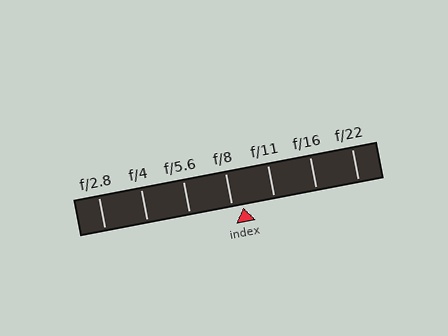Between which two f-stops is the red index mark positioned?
The index mark is between f/8 and f/11.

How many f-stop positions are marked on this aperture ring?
There are 7 f-stop positions marked.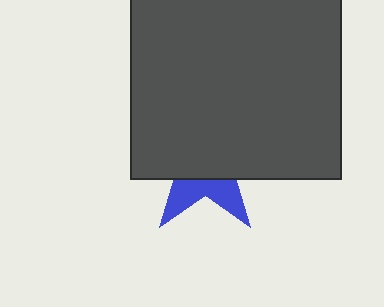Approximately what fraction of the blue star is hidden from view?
Roughly 69% of the blue star is hidden behind the dark gray square.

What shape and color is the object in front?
The object in front is a dark gray square.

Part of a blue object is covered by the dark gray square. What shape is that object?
It is a star.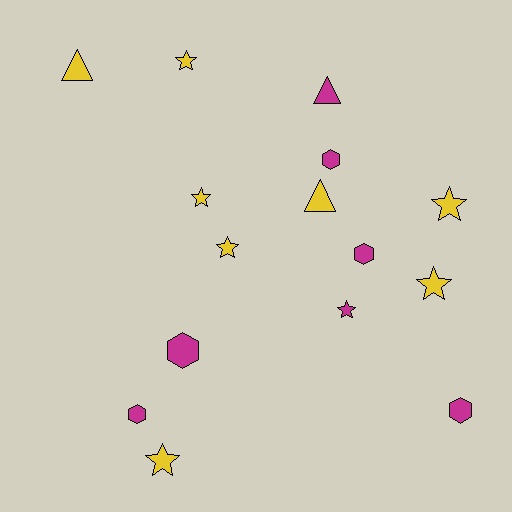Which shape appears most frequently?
Star, with 7 objects.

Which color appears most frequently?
Yellow, with 8 objects.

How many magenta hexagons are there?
There are 5 magenta hexagons.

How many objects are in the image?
There are 15 objects.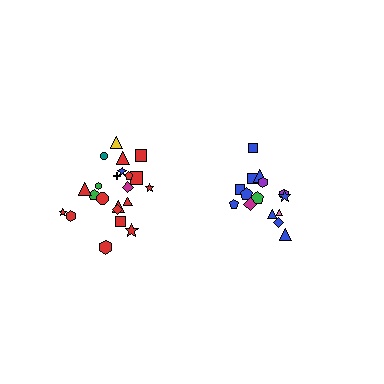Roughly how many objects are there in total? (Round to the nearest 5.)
Roughly 35 objects in total.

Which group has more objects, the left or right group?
The left group.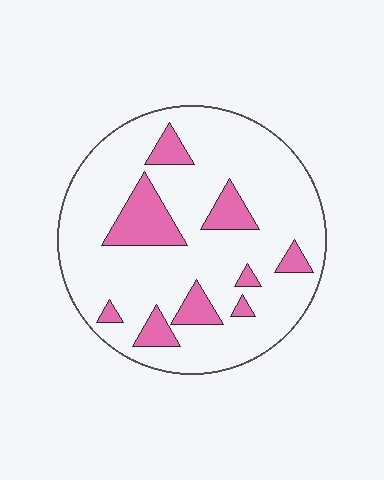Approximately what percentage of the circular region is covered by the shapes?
Approximately 20%.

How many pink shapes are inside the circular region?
9.